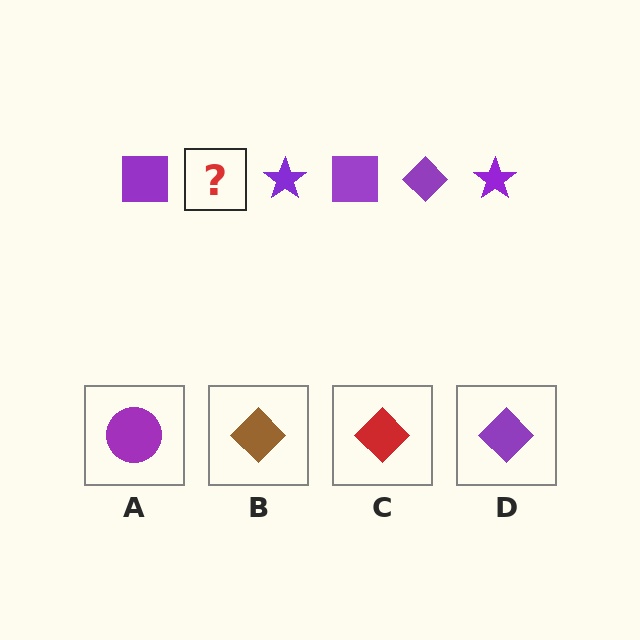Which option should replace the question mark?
Option D.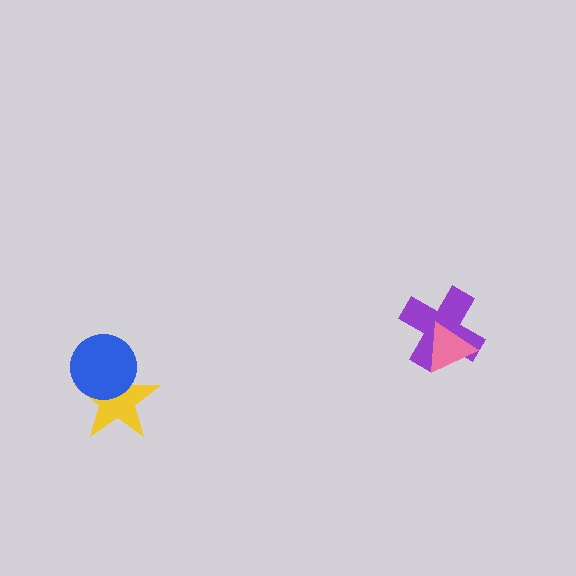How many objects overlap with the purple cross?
1 object overlaps with the purple cross.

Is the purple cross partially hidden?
Yes, it is partially covered by another shape.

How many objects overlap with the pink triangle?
1 object overlaps with the pink triangle.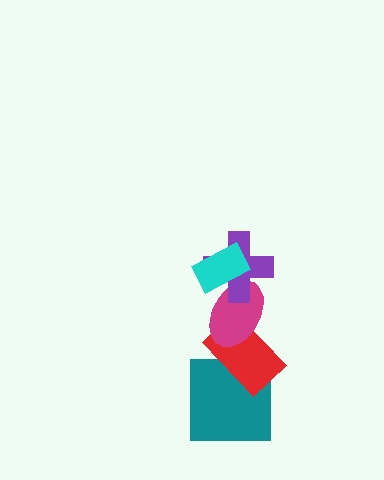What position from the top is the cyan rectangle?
The cyan rectangle is 1st from the top.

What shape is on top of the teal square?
The red rectangle is on top of the teal square.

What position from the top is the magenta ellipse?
The magenta ellipse is 3rd from the top.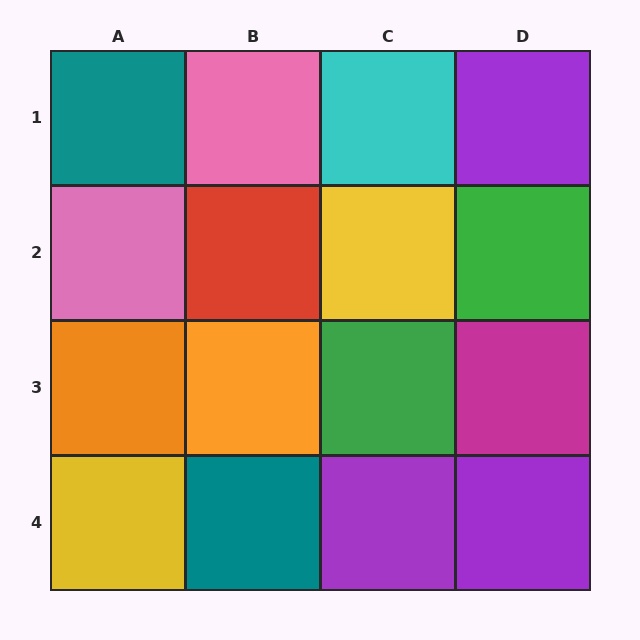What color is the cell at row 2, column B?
Red.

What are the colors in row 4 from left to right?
Yellow, teal, purple, purple.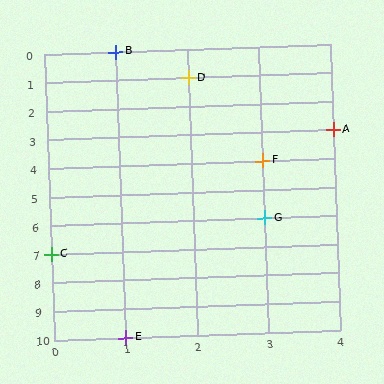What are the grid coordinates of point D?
Point D is at grid coordinates (2, 1).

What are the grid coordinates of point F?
Point F is at grid coordinates (3, 4).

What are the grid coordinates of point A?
Point A is at grid coordinates (4, 3).